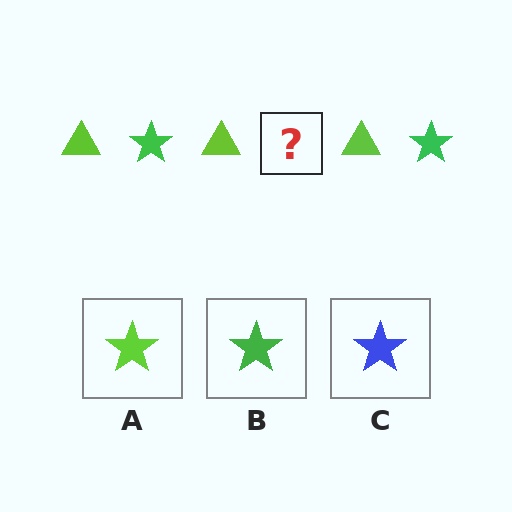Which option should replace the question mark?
Option B.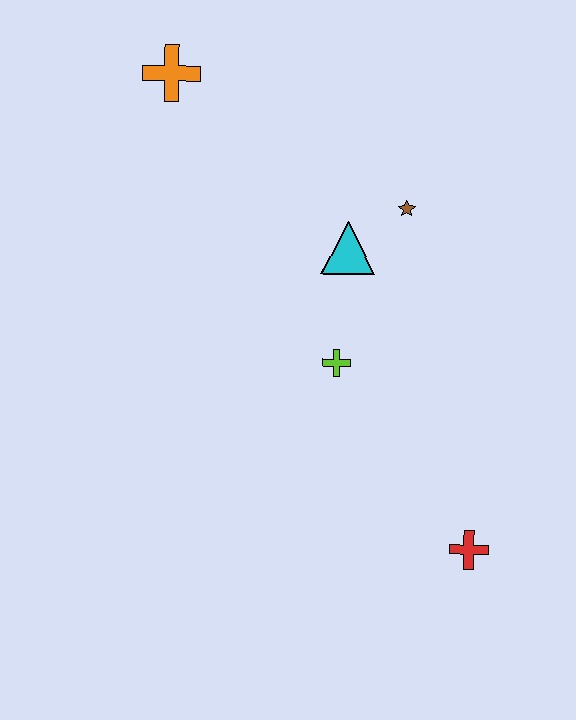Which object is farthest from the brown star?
The red cross is farthest from the brown star.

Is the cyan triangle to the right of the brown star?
No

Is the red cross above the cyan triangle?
No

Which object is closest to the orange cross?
The cyan triangle is closest to the orange cross.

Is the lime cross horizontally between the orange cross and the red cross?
Yes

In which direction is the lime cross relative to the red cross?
The lime cross is above the red cross.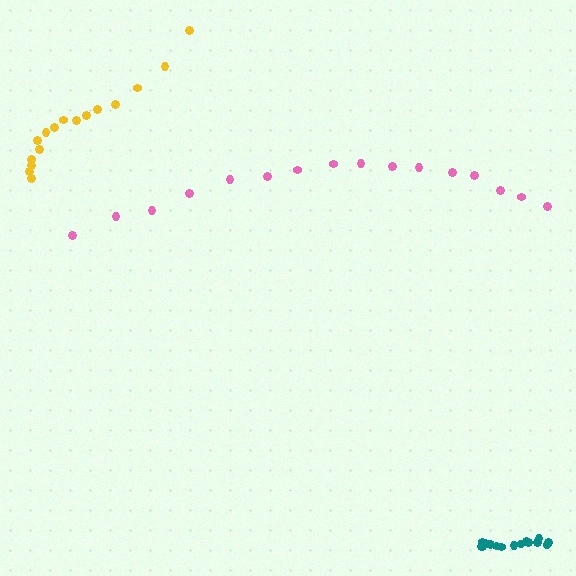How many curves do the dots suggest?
There are 3 distinct paths.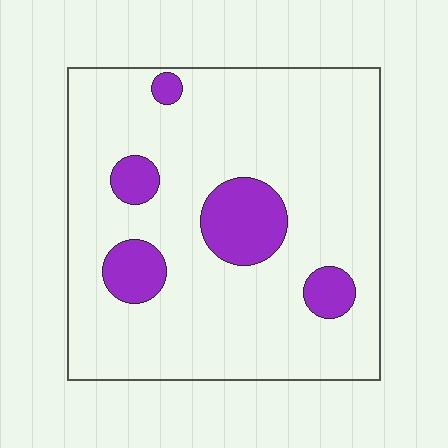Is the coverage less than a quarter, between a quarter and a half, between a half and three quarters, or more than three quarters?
Less than a quarter.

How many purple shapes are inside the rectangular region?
5.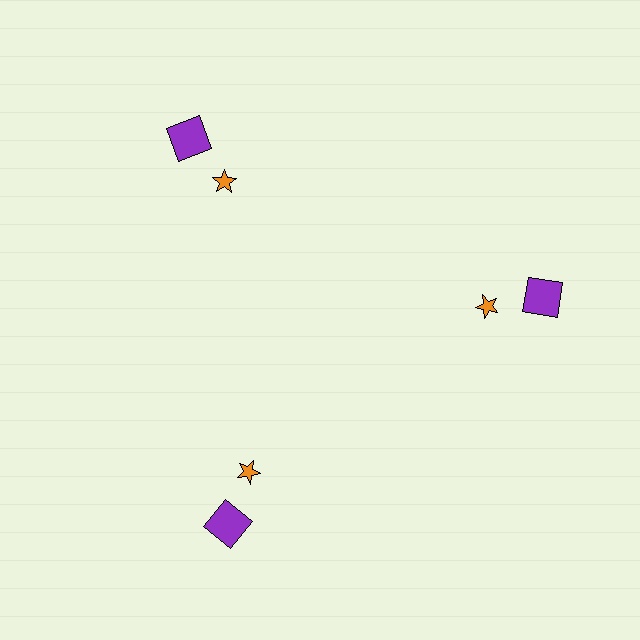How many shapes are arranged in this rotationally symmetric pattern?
There are 6 shapes, arranged in 3 groups of 2.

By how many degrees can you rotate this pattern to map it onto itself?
The pattern maps onto itself every 120 degrees of rotation.